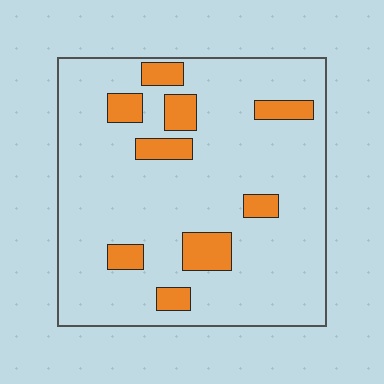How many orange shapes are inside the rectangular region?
9.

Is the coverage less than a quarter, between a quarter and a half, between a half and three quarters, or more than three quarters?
Less than a quarter.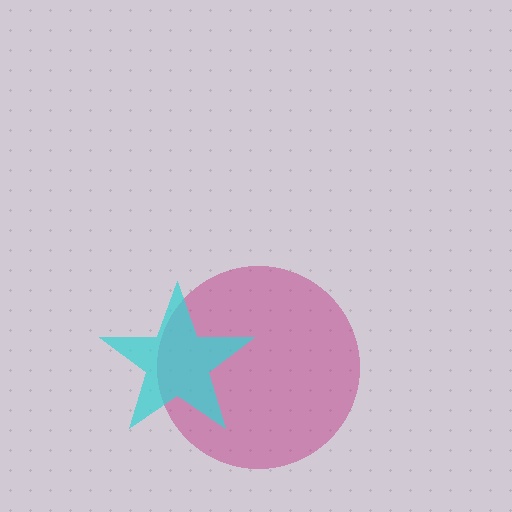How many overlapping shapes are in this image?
There are 2 overlapping shapes in the image.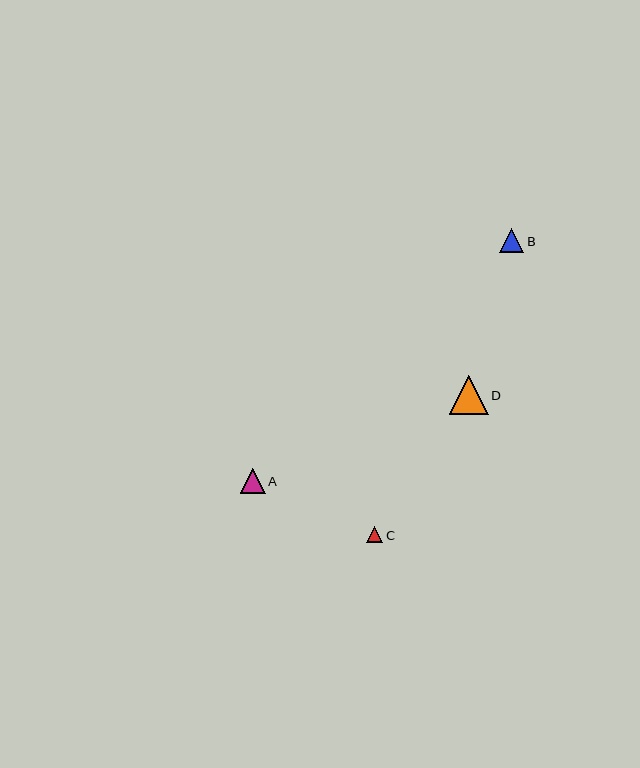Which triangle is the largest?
Triangle D is the largest with a size of approximately 39 pixels.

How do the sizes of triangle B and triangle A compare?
Triangle B and triangle A are approximately the same size.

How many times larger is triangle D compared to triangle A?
Triangle D is approximately 1.6 times the size of triangle A.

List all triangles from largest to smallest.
From largest to smallest: D, B, A, C.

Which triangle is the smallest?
Triangle C is the smallest with a size of approximately 16 pixels.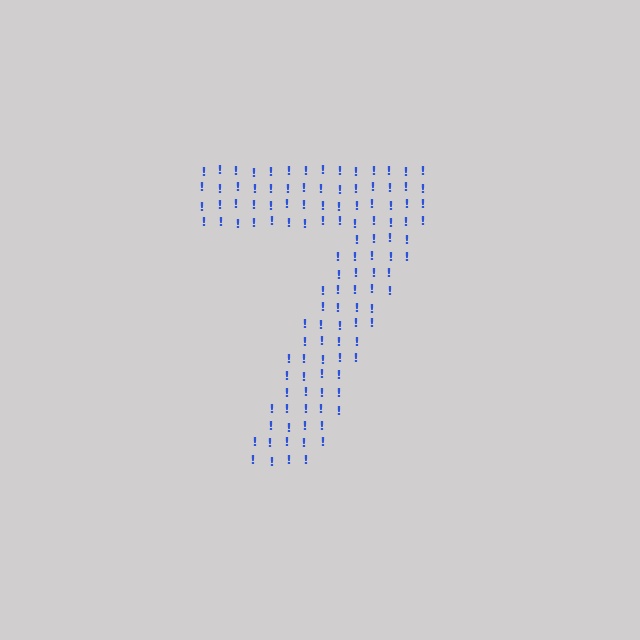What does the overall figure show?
The overall figure shows the digit 7.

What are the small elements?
The small elements are exclamation marks.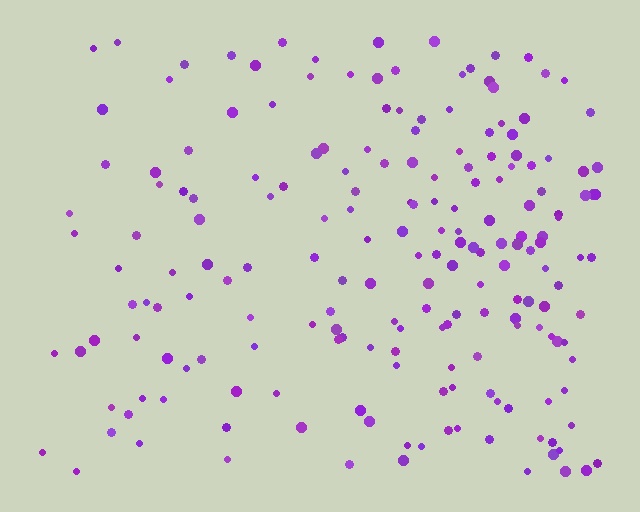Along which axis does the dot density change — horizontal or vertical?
Horizontal.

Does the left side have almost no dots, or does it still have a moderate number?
Still a moderate number, just noticeably fewer than the right.